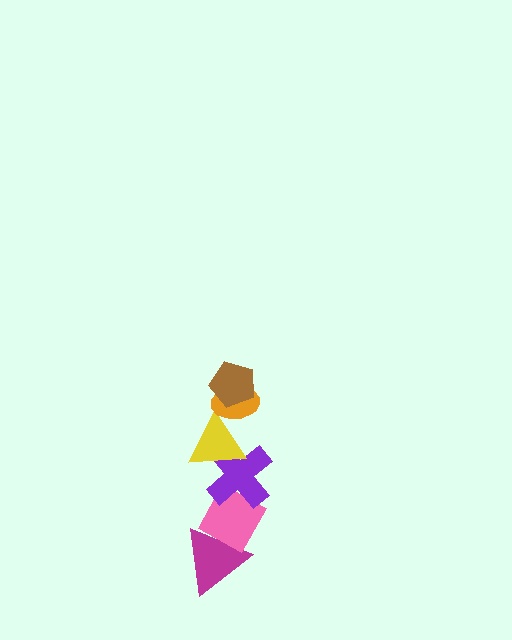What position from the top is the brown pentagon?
The brown pentagon is 1st from the top.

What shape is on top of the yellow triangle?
The orange ellipse is on top of the yellow triangle.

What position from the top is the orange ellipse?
The orange ellipse is 2nd from the top.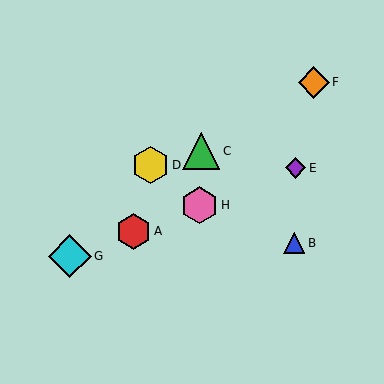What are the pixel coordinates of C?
Object C is at (201, 151).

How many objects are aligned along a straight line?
4 objects (A, E, G, H) are aligned along a straight line.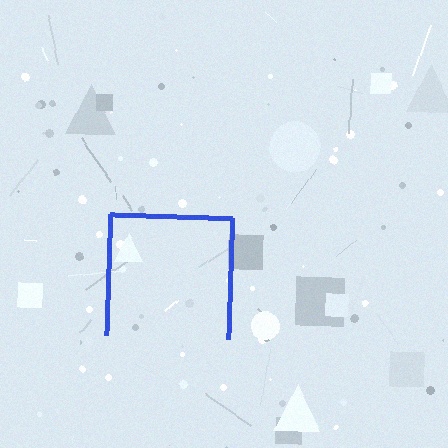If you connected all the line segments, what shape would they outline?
They would outline a square.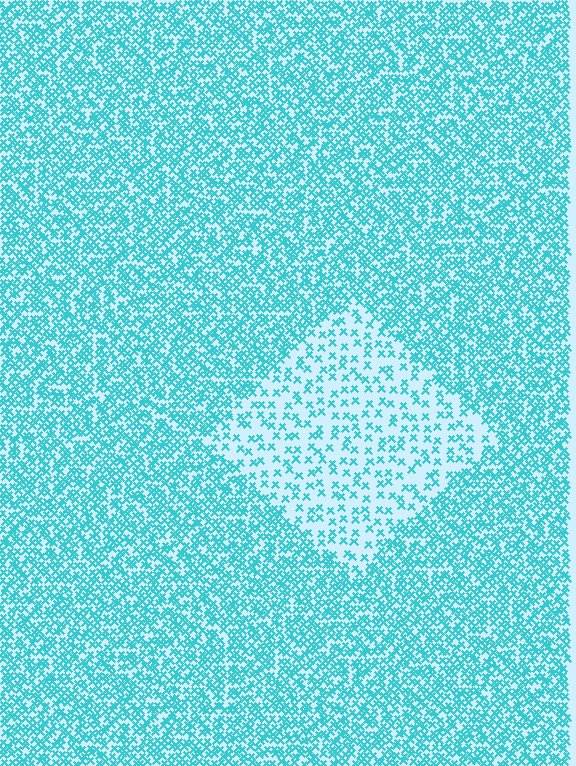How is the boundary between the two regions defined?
The boundary is defined by a change in element density (approximately 2.6x ratio). All elements are the same color, size, and shape.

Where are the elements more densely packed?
The elements are more densely packed outside the diamond boundary.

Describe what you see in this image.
The image contains small cyan elements arranged at two different densities. A diamond-shaped region is visible where the elements are less densely packed than the surrounding area.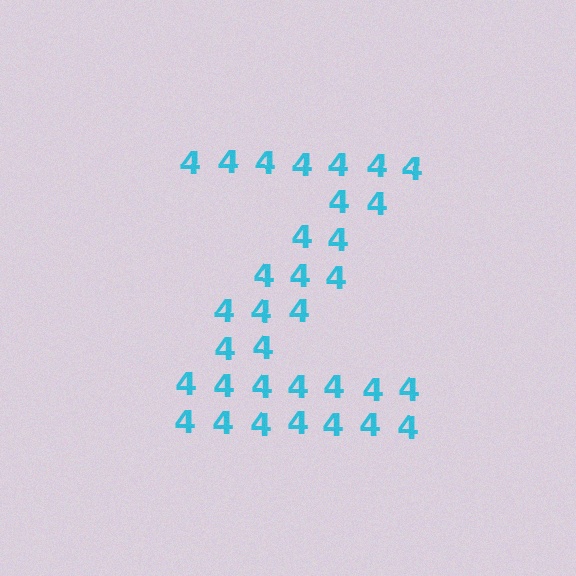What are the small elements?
The small elements are digit 4's.